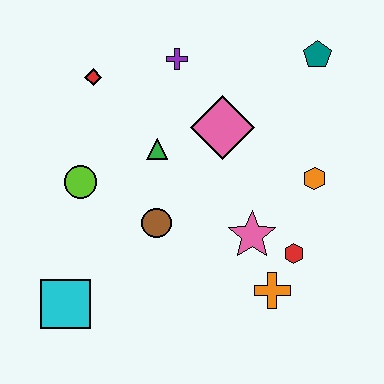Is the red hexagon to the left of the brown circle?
No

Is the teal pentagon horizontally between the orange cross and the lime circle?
No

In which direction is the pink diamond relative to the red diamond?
The pink diamond is to the right of the red diamond.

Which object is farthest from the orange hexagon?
The cyan square is farthest from the orange hexagon.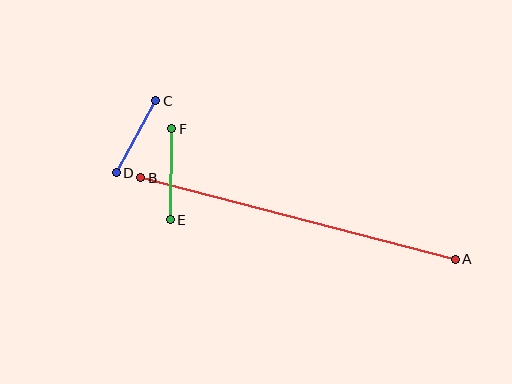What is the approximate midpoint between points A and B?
The midpoint is at approximately (298, 219) pixels.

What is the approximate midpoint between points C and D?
The midpoint is at approximately (136, 137) pixels.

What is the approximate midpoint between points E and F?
The midpoint is at approximately (171, 174) pixels.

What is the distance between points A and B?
The distance is approximately 325 pixels.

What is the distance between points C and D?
The distance is approximately 82 pixels.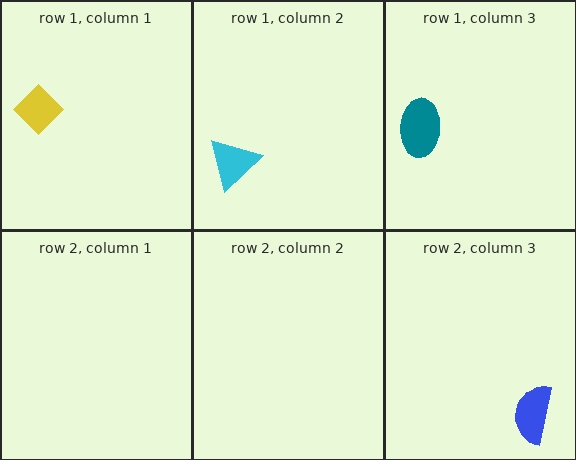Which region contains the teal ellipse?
The row 1, column 3 region.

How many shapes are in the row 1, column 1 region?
1.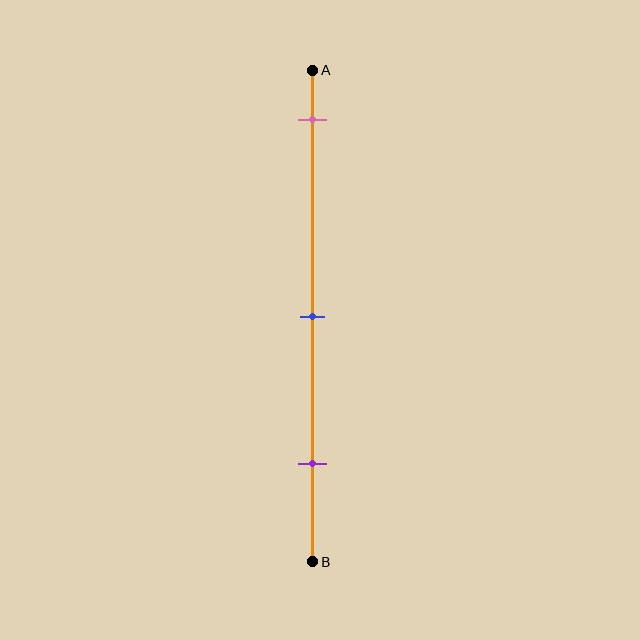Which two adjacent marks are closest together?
The blue and purple marks are the closest adjacent pair.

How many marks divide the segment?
There are 3 marks dividing the segment.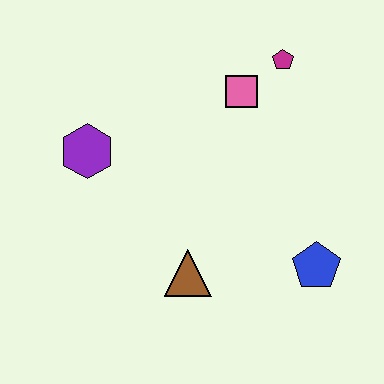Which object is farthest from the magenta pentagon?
The brown triangle is farthest from the magenta pentagon.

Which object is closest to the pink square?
The magenta pentagon is closest to the pink square.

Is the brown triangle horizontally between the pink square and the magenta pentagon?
No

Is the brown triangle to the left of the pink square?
Yes